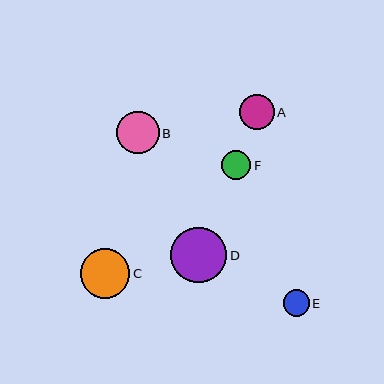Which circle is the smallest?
Circle E is the smallest with a size of approximately 26 pixels.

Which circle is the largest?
Circle D is the largest with a size of approximately 56 pixels.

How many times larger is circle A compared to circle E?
Circle A is approximately 1.3 times the size of circle E.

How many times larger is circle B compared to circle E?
Circle B is approximately 1.6 times the size of circle E.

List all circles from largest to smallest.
From largest to smallest: D, C, B, A, F, E.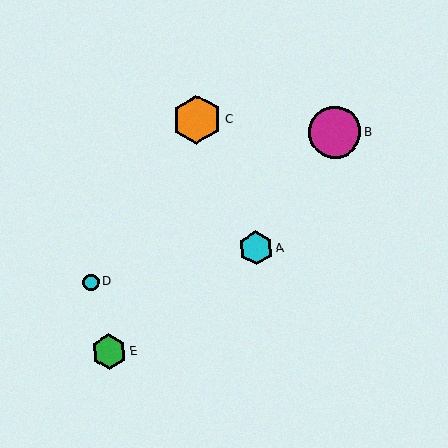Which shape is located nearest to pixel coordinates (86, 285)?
The cyan circle (labeled D) at (91, 282) is nearest to that location.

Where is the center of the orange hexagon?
The center of the orange hexagon is at (197, 120).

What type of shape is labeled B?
Shape B is a magenta circle.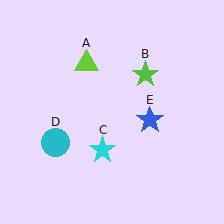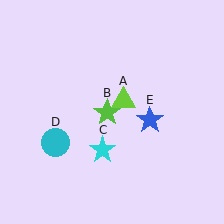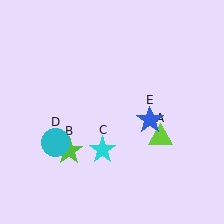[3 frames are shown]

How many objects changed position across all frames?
2 objects changed position: lime triangle (object A), lime star (object B).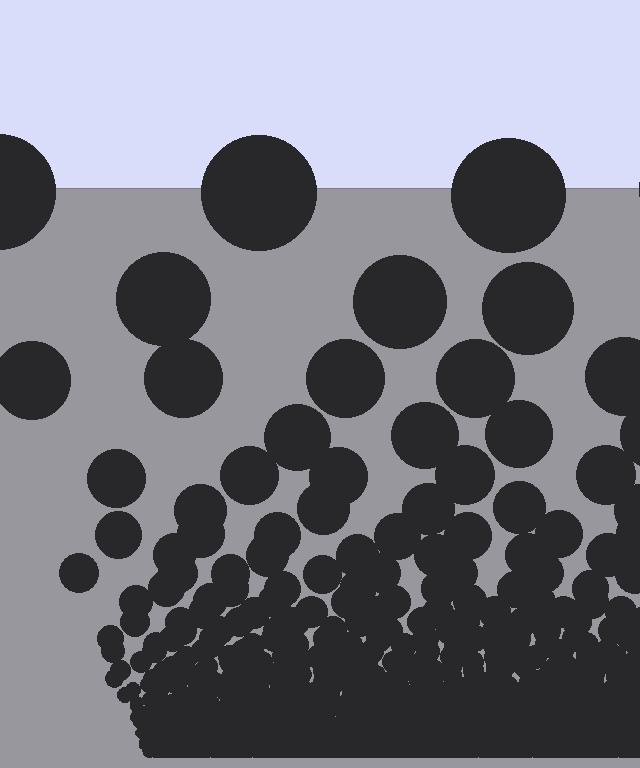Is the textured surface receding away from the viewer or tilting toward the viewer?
The surface appears to tilt toward the viewer. Texture elements get larger and sparser toward the top.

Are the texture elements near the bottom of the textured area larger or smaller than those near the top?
Smaller. The gradient is inverted — elements near the bottom are smaller and denser.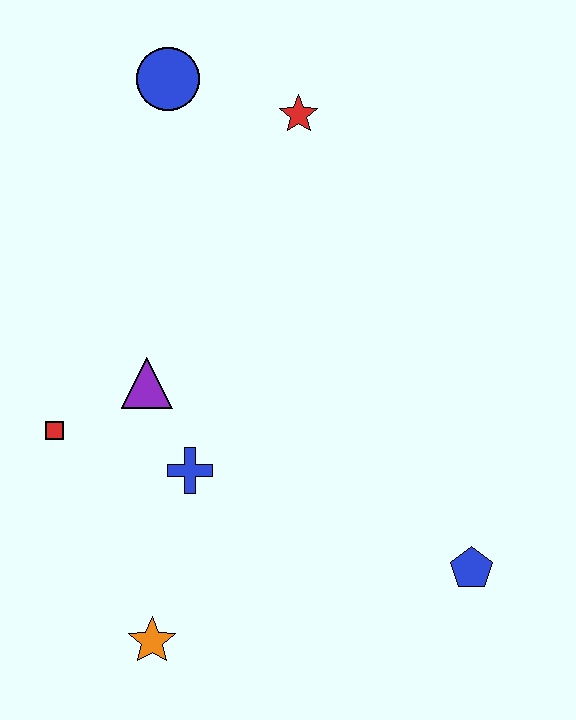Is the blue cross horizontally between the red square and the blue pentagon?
Yes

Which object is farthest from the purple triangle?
The blue pentagon is farthest from the purple triangle.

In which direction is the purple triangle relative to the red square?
The purple triangle is to the right of the red square.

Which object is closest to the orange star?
The blue cross is closest to the orange star.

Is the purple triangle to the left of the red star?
Yes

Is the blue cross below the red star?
Yes